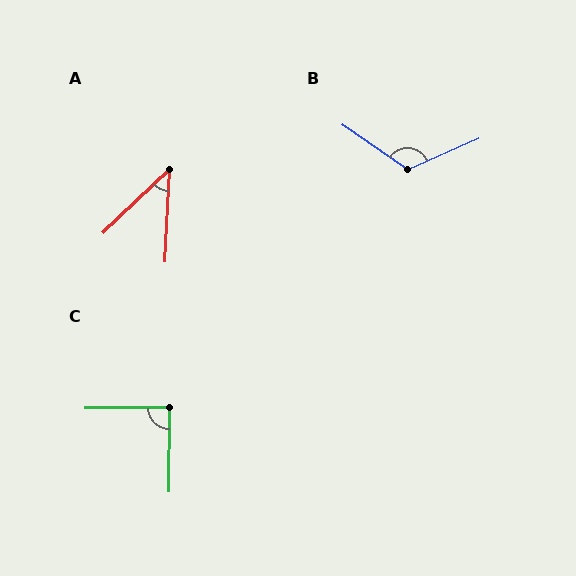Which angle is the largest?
B, at approximately 122 degrees.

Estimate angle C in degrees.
Approximately 89 degrees.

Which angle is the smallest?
A, at approximately 44 degrees.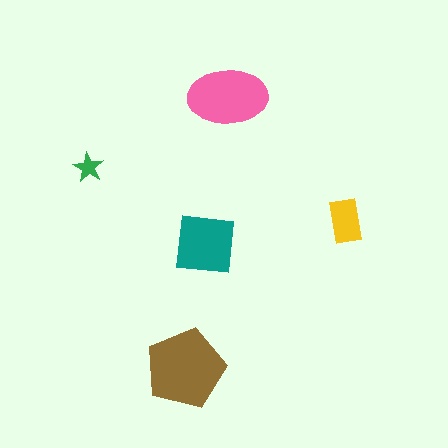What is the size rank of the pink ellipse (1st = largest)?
2nd.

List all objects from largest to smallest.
The brown pentagon, the pink ellipse, the teal square, the yellow rectangle, the green star.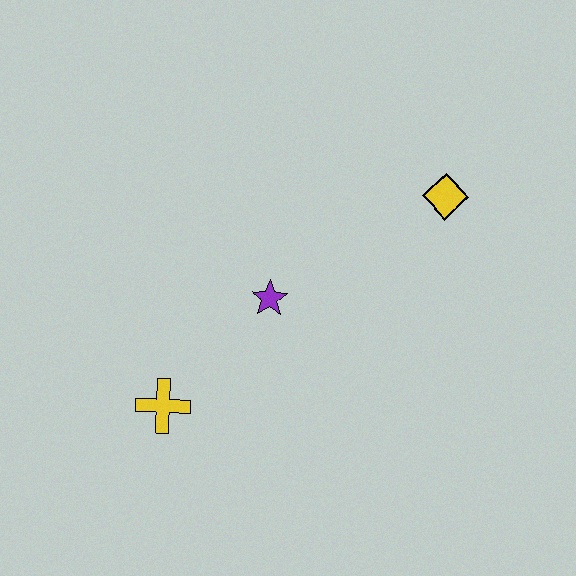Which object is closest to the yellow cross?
The purple star is closest to the yellow cross.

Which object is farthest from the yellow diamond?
The yellow cross is farthest from the yellow diamond.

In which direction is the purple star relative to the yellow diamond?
The purple star is to the left of the yellow diamond.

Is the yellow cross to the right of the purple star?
No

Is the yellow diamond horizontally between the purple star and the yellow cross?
No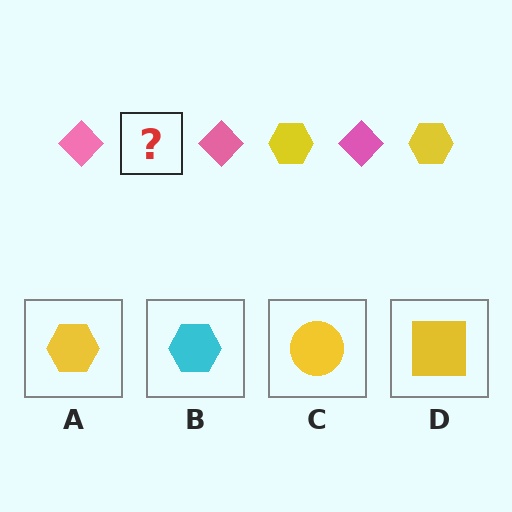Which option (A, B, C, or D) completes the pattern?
A.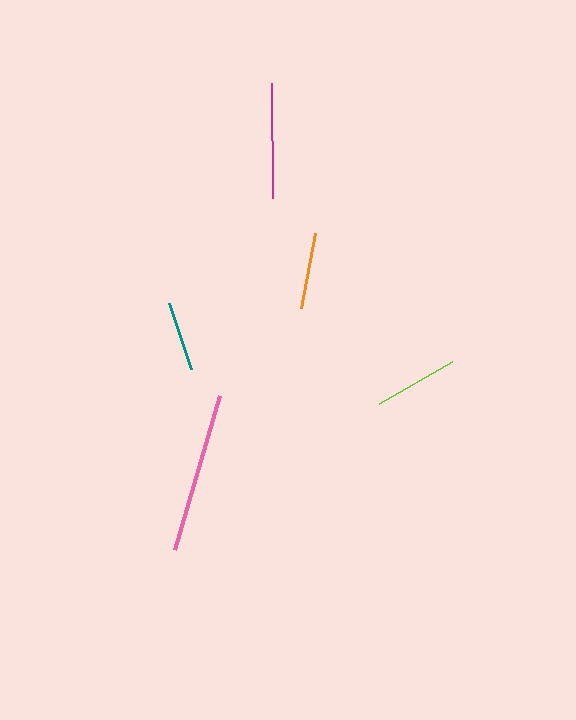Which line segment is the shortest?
The teal line is the shortest at approximately 70 pixels.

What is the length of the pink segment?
The pink segment is approximately 161 pixels long.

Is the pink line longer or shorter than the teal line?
The pink line is longer than the teal line.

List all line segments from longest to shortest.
From longest to shortest: pink, magenta, lime, orange, teal.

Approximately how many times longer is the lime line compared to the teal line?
The lime line is approximately 1.2 times the length of the teal line.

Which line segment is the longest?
The pink line is the longest at approximately 161 pixels.